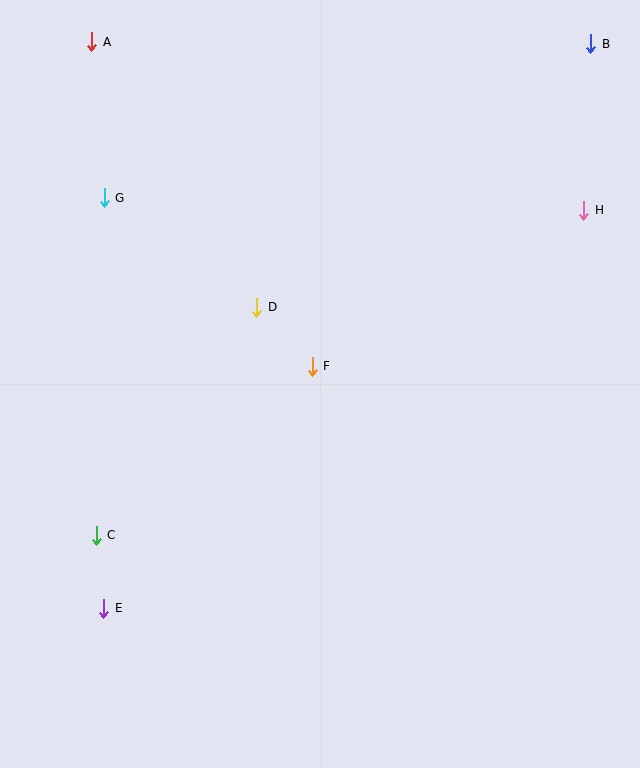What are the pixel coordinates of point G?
Point G is at (104, 198).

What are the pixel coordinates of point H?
Point H is at (584, 210).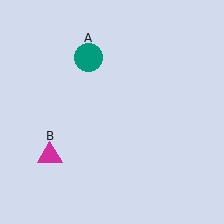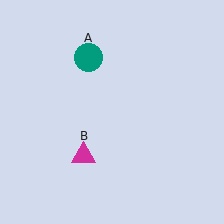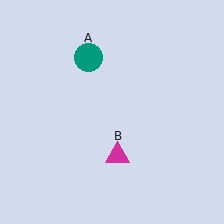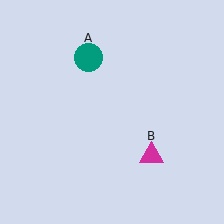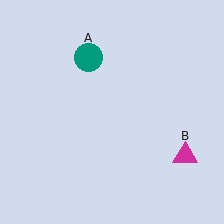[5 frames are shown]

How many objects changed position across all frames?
1 object changed position: magenta triangle (object B).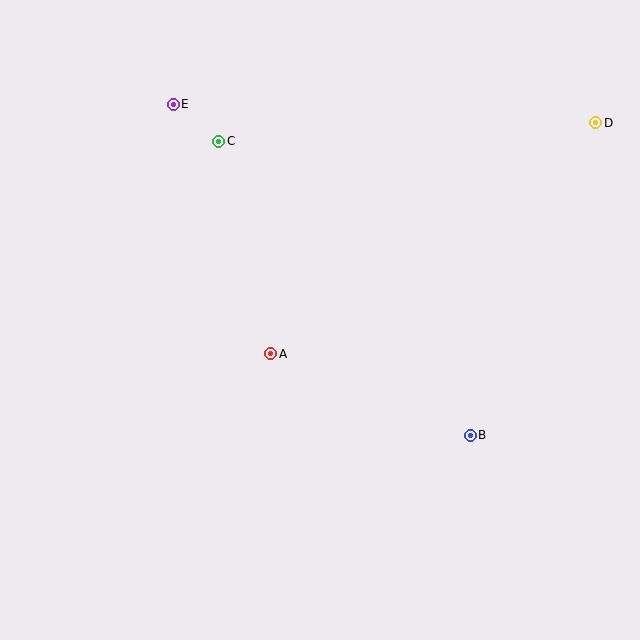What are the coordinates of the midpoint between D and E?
The midpoint between D and E is at (385, 113).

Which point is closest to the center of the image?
Point A at (271, 354) is closest to the center.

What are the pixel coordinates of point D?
Point D is at (596, 123).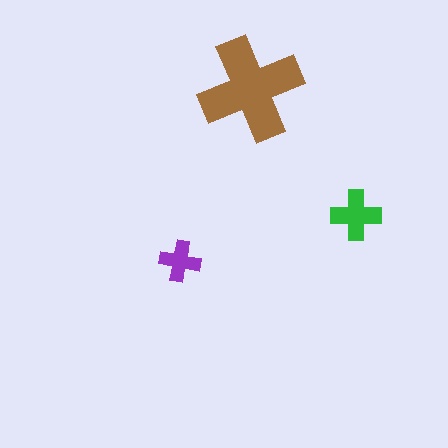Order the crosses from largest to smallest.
the brown one, the green one, the purple one.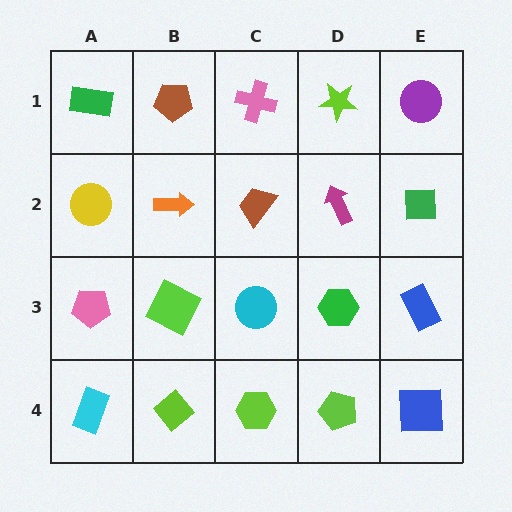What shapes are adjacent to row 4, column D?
A green hexagon (row 3, column D), a lime hexagon (row 4, column C), a blue square (row 4, column E).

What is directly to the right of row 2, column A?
An orange arrow.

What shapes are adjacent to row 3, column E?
A green square (row 2, column E), a blue square (row 4, column E), a green hexagon (row 3, column D).